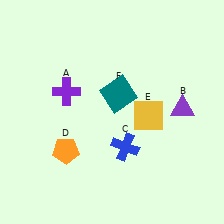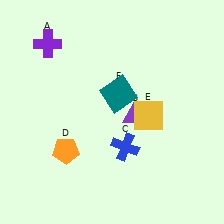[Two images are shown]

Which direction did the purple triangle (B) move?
The purple triangle (B) moved left.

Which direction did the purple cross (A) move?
The purple cross (A) moved up.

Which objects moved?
The objects that moved are: the purple cross (A), the purple triangle (B).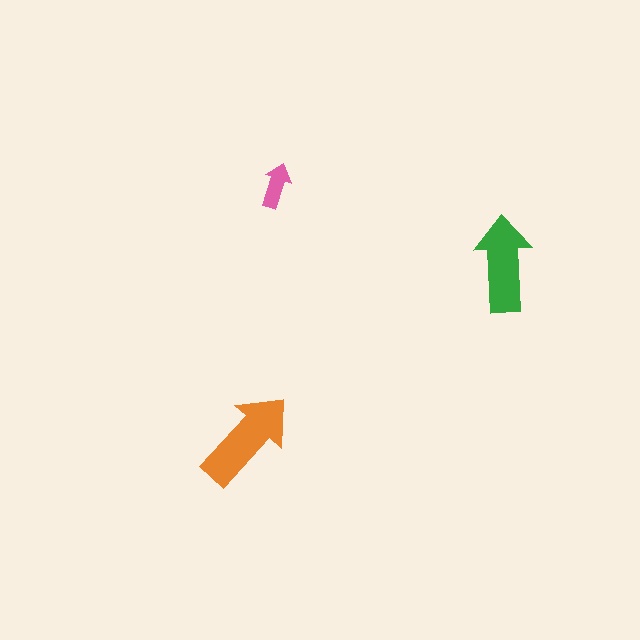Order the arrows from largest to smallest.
the orange one, the green one, the pink one.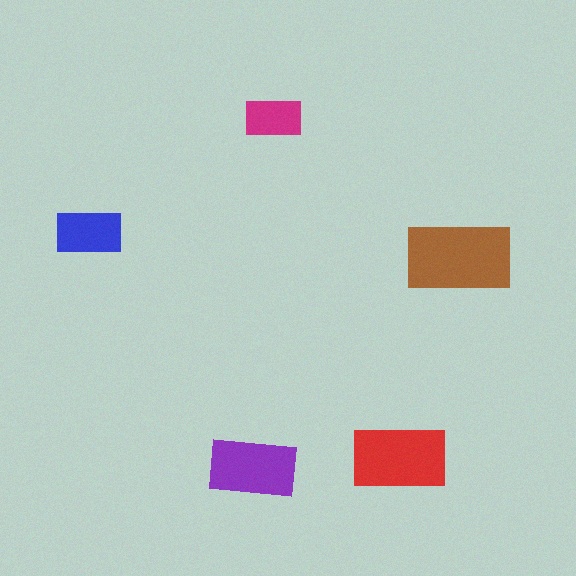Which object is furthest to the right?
The brown rectangle is rightmost.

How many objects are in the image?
There are 5 objects in the image.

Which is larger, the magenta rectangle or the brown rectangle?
The brown one.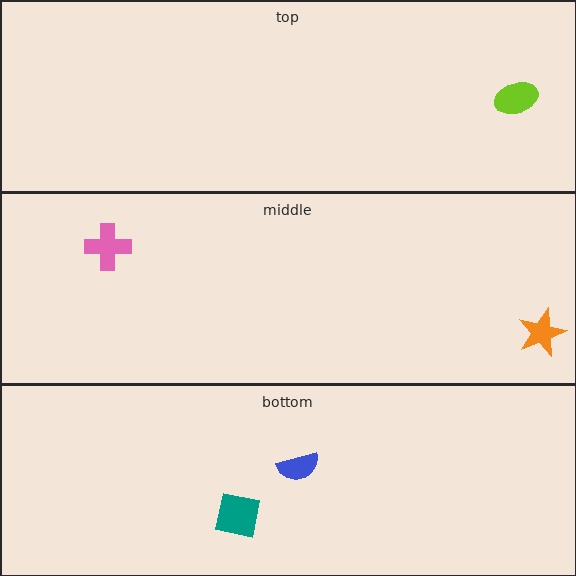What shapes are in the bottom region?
The blue semicircle, the teal square.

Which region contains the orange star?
The middle region.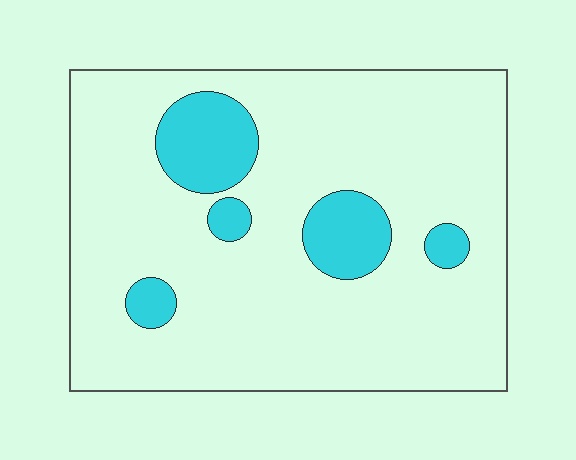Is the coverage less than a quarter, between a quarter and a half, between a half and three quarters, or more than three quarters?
Less than a quarter.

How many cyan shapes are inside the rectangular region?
5.